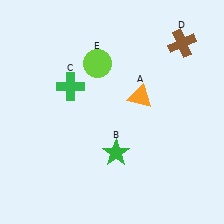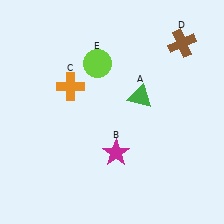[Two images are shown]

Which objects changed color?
A changed from orange to green. B changed from green to magenta. C changed from green to orange.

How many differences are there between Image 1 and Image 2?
There are 3 differences between the two images.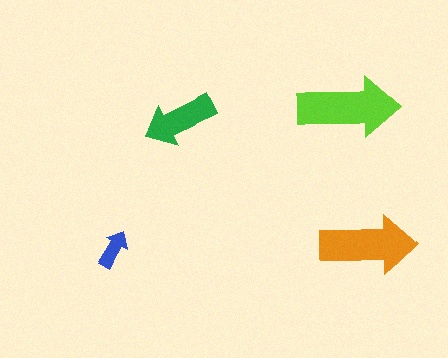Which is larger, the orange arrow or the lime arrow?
The lime one.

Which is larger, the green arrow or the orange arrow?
The orange one.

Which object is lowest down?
The orange arrow is bottommost.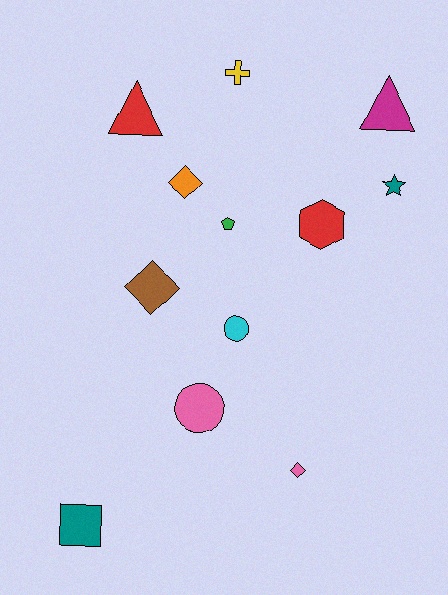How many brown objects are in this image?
There is 1 brown object.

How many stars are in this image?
There is 1 star.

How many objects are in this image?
There are 12 objects.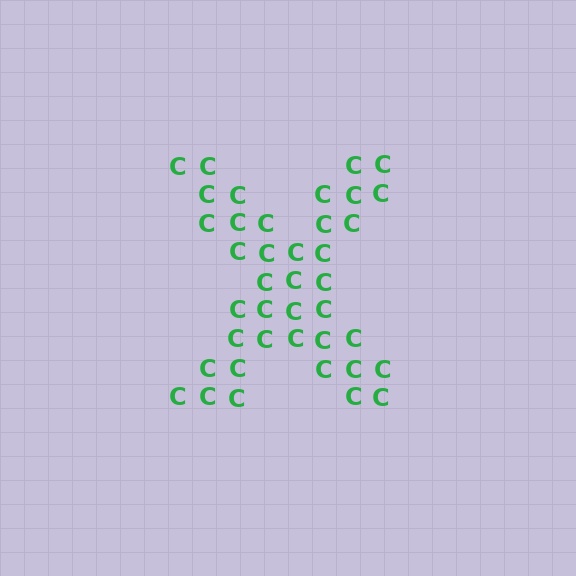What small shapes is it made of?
It is made of small letter C's.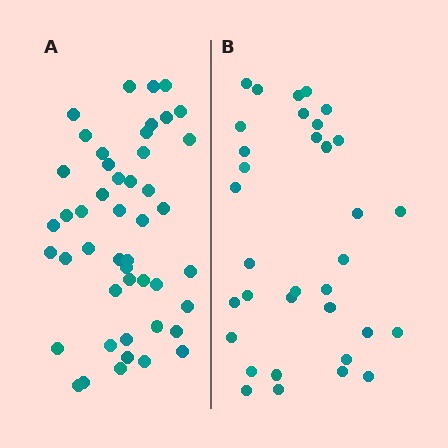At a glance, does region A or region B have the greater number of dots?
Region A (the left region) has more dots.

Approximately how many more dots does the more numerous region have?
Region A has approximately 15 more dots than region B.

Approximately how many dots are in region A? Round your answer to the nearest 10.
About 50 dots. (The exact count is 47, which rounds to 50.)